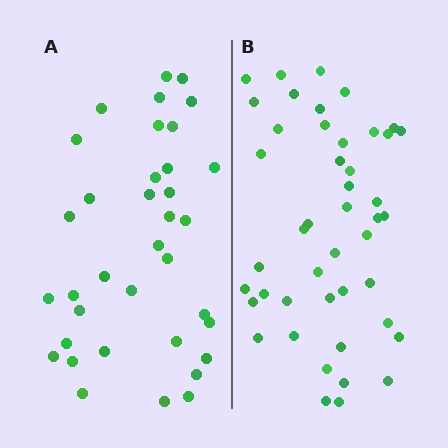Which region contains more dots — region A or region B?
Region B (the right region) has more dots.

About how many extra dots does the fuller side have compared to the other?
Region B has roughly 8 or so more dots than region A.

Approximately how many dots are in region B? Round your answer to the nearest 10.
About 40 dots. (The exact count is 45, which rounds to 40.)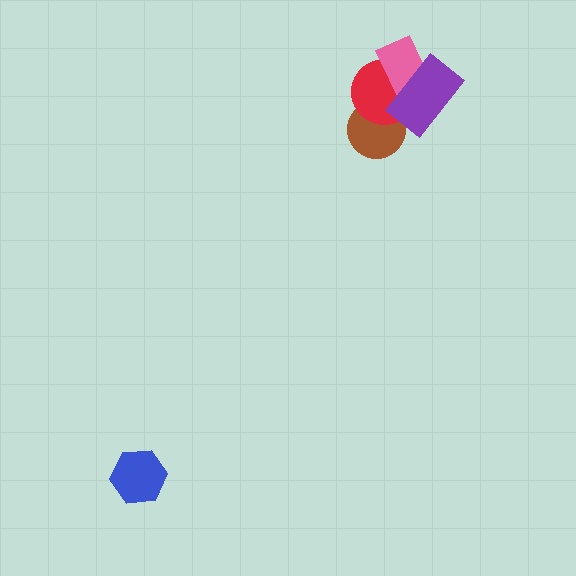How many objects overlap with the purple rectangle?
2 objects overlap with the purple rectangle.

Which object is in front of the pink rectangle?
The purple rectangle is in front of the pink rectangle.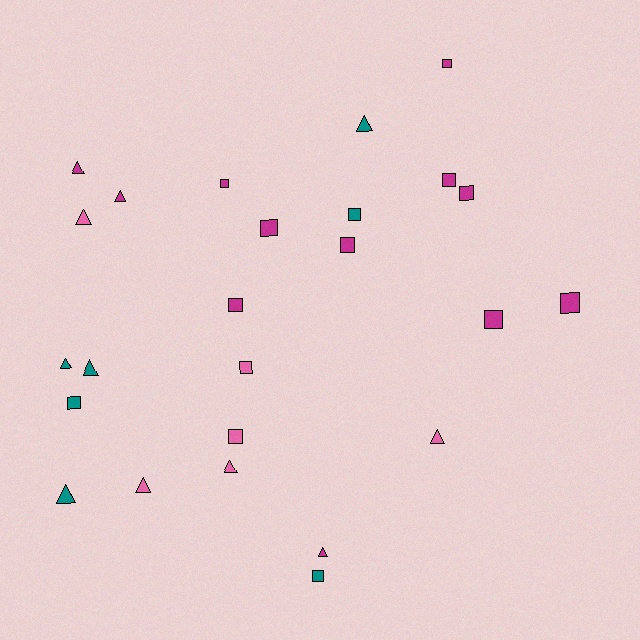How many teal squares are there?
There are 3 teal squares.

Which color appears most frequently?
Magenta, with 12 objects.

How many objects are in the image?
There are 25 objects.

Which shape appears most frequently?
Square, with 14 objects.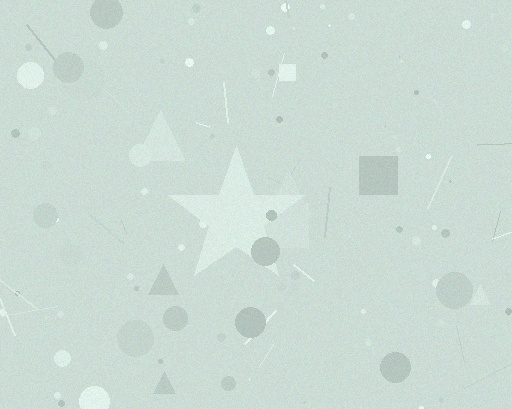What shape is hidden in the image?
A star is hidden in the image.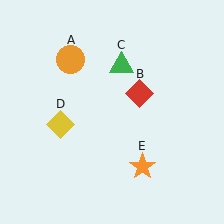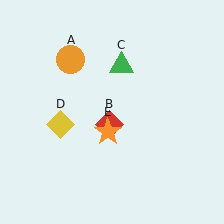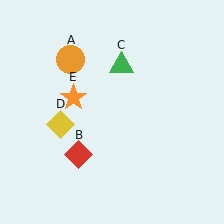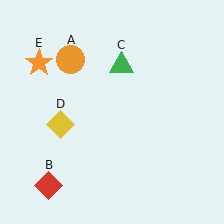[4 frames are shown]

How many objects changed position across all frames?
2 objects changed position: red diamond (object B), orange star (object E).